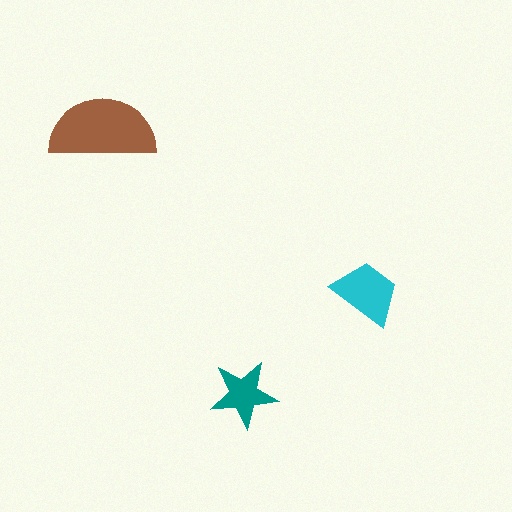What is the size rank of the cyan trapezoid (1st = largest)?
2nd.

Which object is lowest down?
The teal star is bottommost.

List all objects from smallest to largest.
The teal star, the cyan trapezoid, the brown semicircle.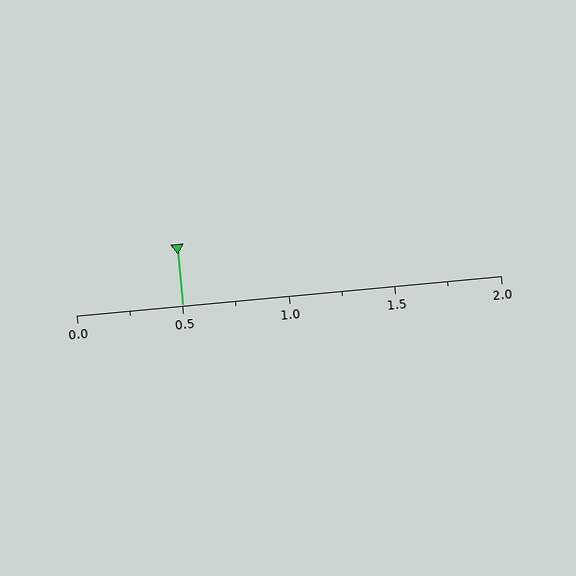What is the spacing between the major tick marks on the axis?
The major ticks are spaced 0.5 apart.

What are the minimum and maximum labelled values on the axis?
The axis runs from 0.0 to 2.0.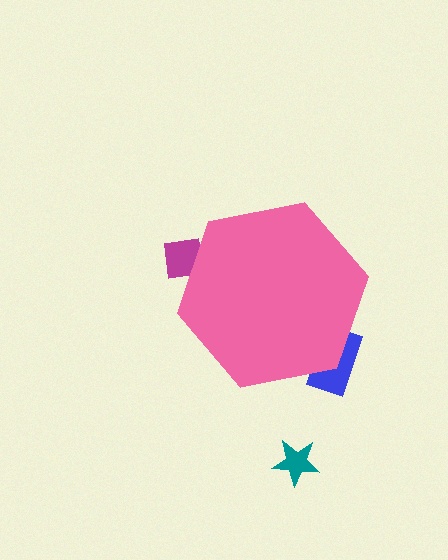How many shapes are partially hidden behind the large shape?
2 shapes are partially hidden.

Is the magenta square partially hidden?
Yes, the magenta square is partially hidden behind the pink hexagon.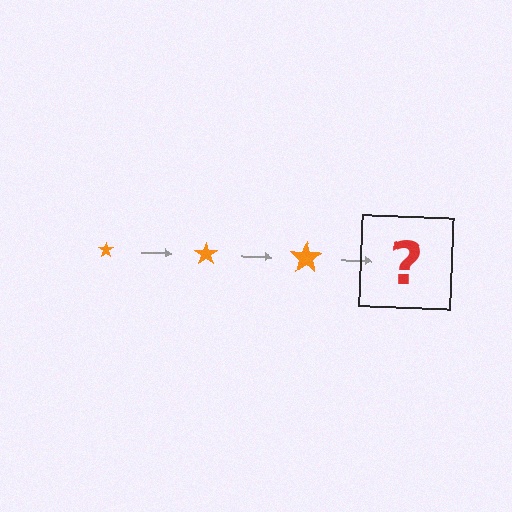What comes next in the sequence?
The next element should be an orange star, larger than the previous one.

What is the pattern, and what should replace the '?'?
The pattern is that the star gets progressively larger each step. The '?' should be an orange star, larger than the previous one.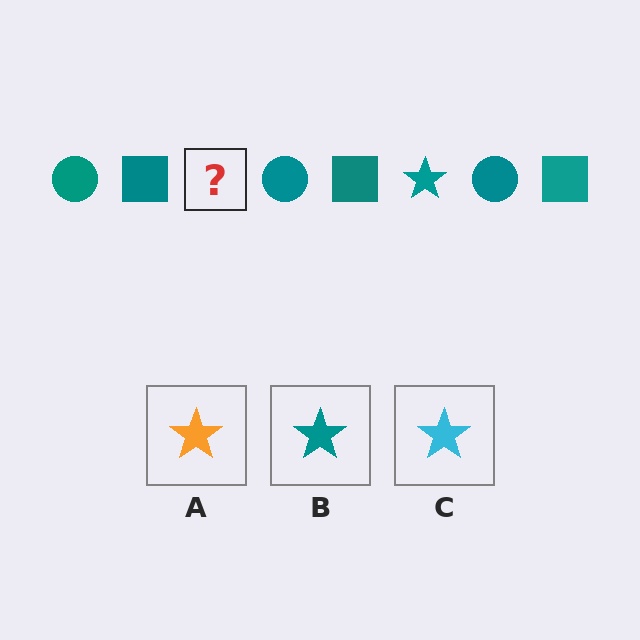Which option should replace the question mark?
Option B.